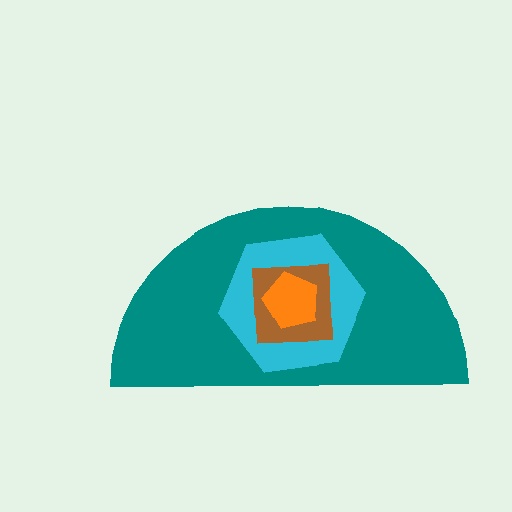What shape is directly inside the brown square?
The orange pentagon.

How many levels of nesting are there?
4.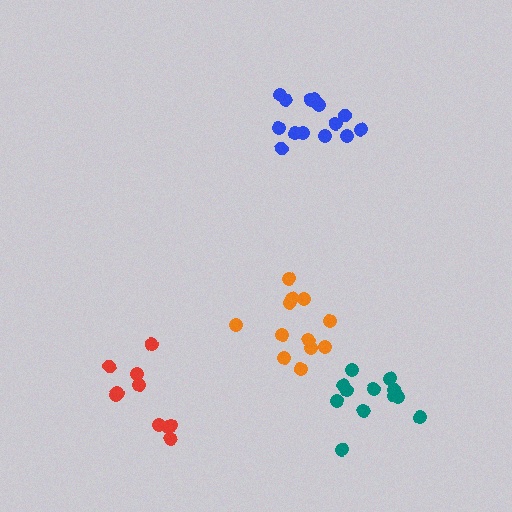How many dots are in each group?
Group 1: 10 dots, Group 2: 13 dots, Group 3: 12 dots, Group 4: 14 dots (49 total).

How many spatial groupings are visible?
There are 4 spatial groupings.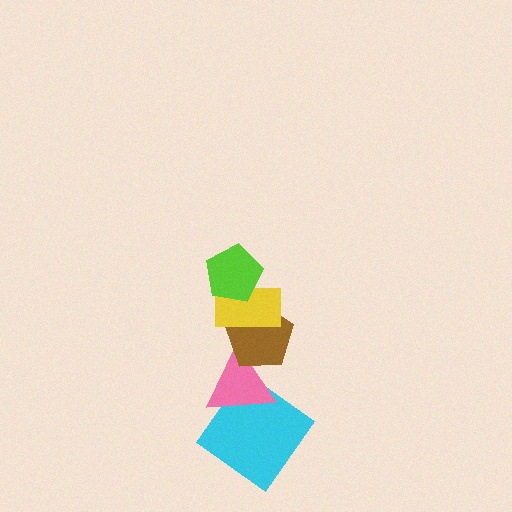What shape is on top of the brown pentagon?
The yellow rectangle is on top of the brown pentagon.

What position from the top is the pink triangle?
The pink triangle is 4th from the top.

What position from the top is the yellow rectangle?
The yellow rectangle is 2nd from the top.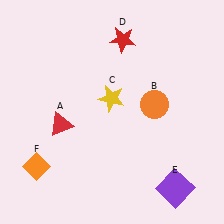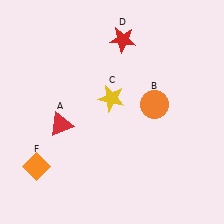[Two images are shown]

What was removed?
The purple square (E) was removed in Image 2.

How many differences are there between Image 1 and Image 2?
There is 1 difference between the two images.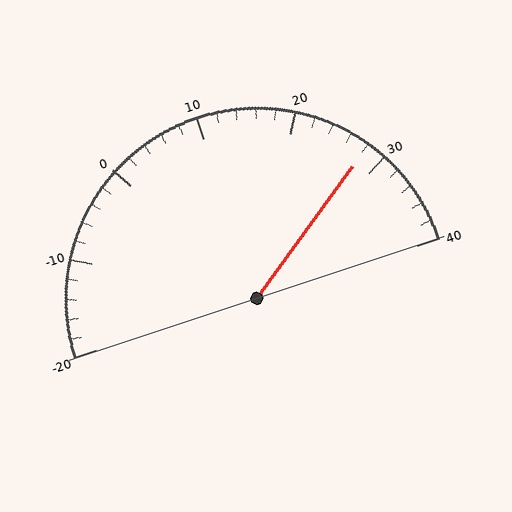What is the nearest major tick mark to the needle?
The nearest major tick mark is 30.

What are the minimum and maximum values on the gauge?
The gauge ranges from -20 to 40.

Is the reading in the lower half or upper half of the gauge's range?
The reading is in the upper half of the range (-20 to 40).